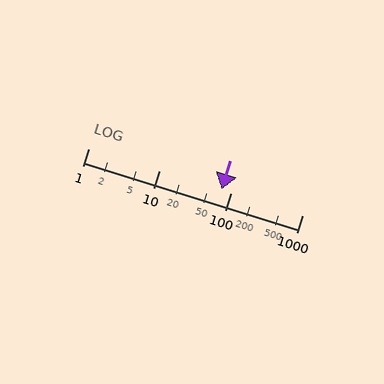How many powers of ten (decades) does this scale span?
The scale spans 3 decades, from 1 to 1000.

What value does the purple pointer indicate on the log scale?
The pointer indicates approximately 74.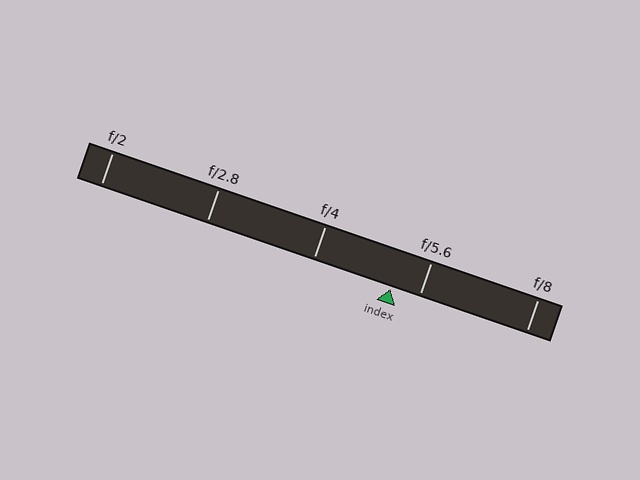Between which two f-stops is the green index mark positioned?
The index mark is between f/4 and f/5.6.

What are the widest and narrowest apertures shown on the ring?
The widest aperture shown is f/2 and the narrowest is f/8.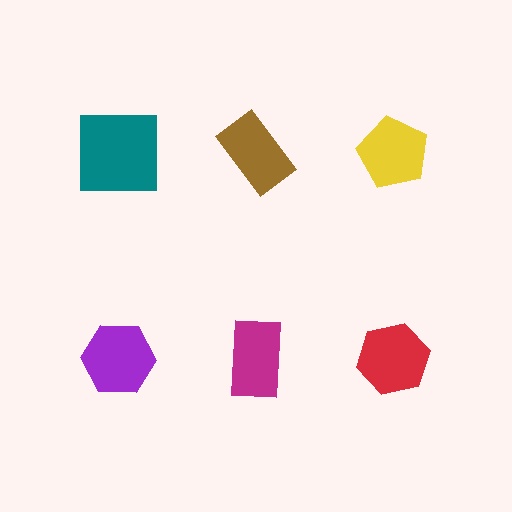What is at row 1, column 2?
A brown rectangle.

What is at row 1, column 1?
A teal square.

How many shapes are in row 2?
3 shapes.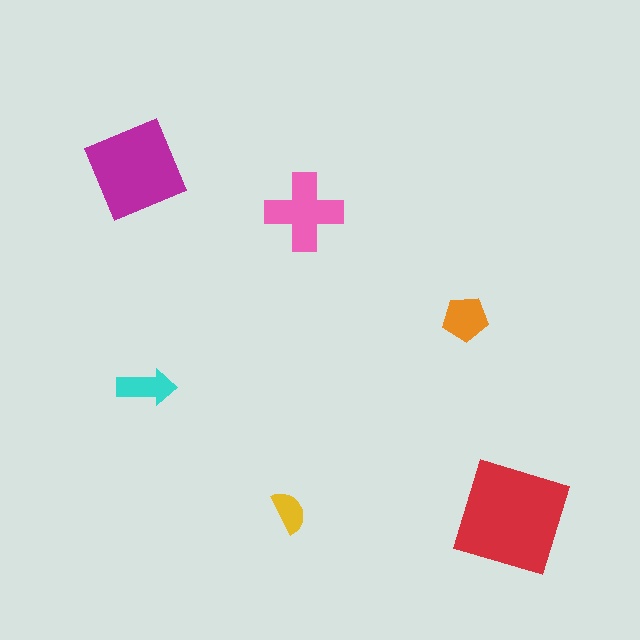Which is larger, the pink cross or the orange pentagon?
The pink cross.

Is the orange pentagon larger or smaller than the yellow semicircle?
Larger.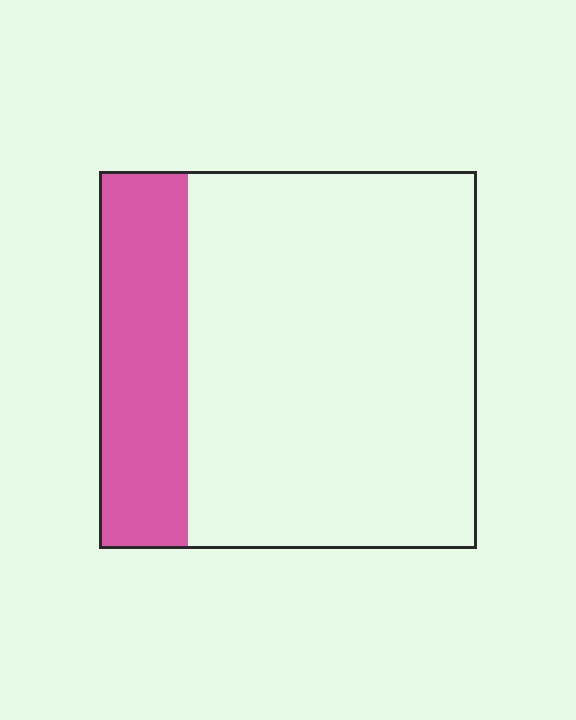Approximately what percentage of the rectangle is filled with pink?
Approximately 25%.